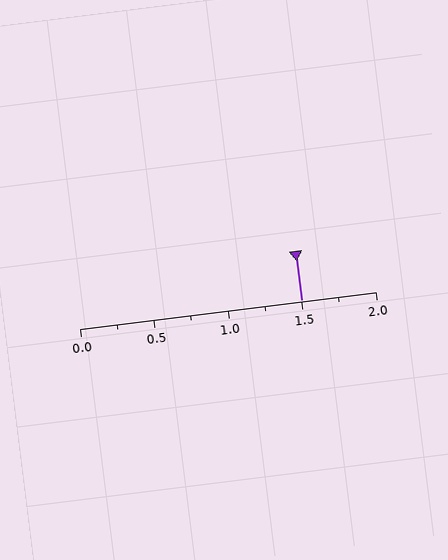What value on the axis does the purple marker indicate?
The marker indicates approximately 1.5.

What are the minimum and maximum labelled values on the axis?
The axis runs from 0.0 to 2.0.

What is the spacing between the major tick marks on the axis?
The major ticks are spaced 0.5 apart.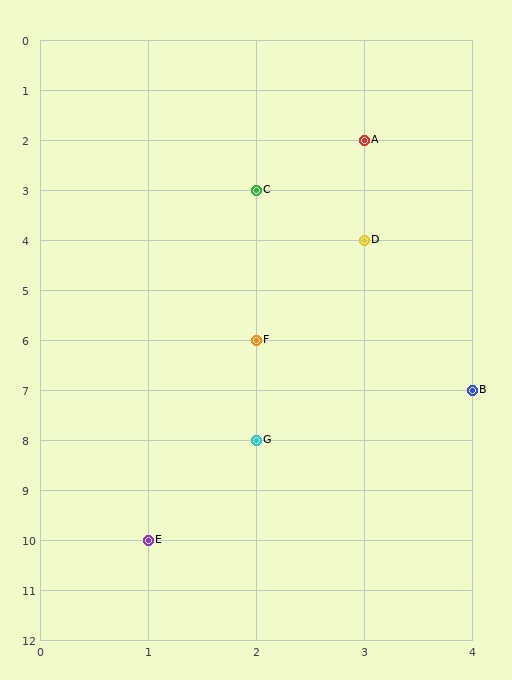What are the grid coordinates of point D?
Point D is at grid coordinates (3, 4).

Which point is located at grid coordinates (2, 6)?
Point F is at (2, 6).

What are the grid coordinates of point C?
Point C is at grid coordinates (2, 3).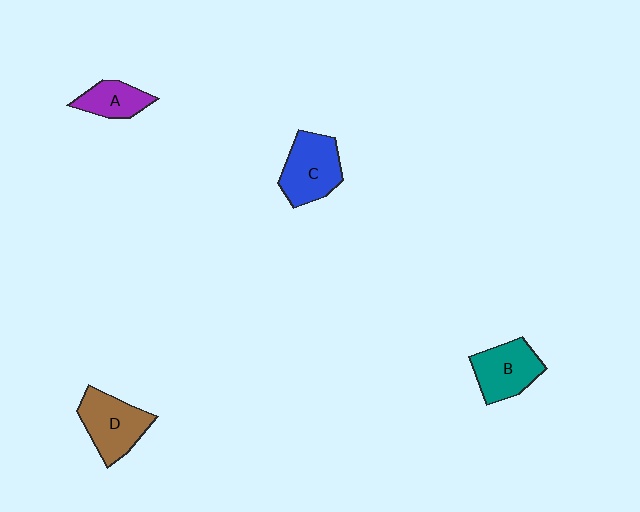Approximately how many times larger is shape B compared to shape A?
Approximately 1.5 times.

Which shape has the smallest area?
Shape A (purple).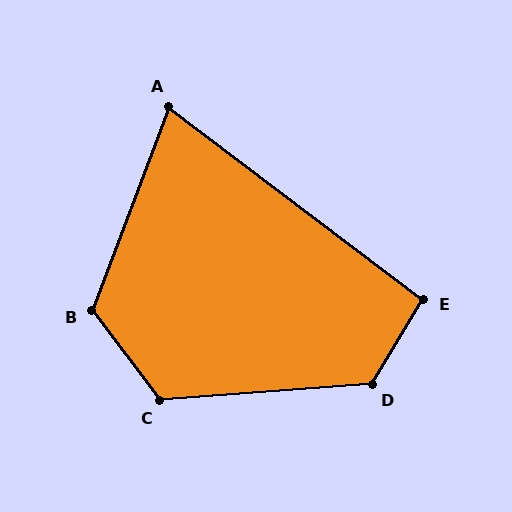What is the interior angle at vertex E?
Approximately 96 degrees (obtuse).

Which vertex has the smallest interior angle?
A, at approximately 74 degrees.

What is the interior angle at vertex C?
Approximately 123 degrees (obtuse).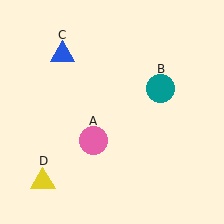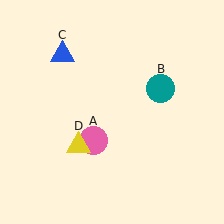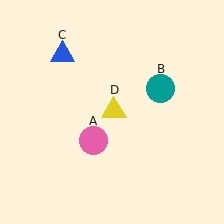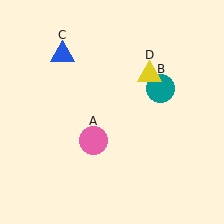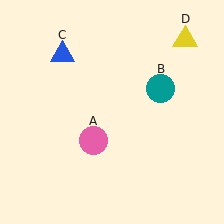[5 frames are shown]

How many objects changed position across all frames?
1 object changed position: yellow triangle (object D).